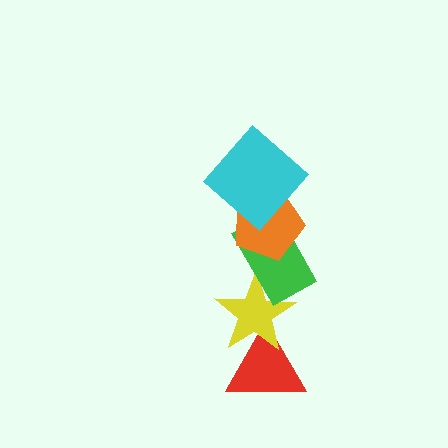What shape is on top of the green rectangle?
The orange pentagon is on top of the green rectangle.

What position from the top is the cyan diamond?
The cyan diamond is 1st from the top.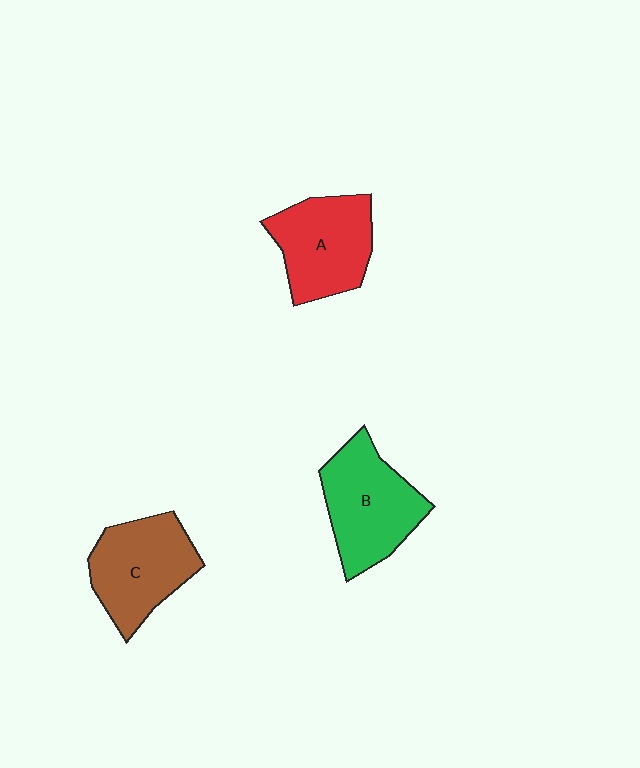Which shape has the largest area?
Shape B (green).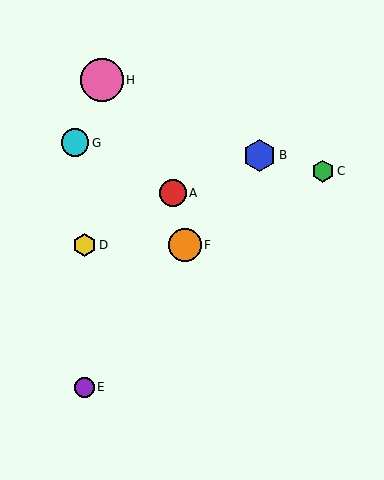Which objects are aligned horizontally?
Objects D, F are aligned horizontally.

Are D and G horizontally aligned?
No, D is at y≈245 and G is at y≈143.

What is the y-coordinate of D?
Object D is at y≈245.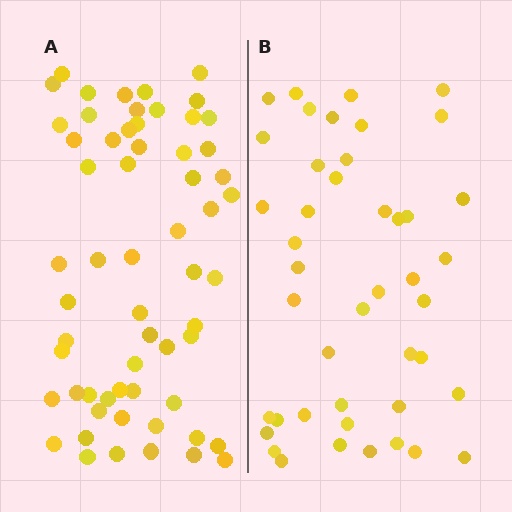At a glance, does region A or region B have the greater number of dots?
Region A (the left region) has more dots.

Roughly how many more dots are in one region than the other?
Region A has approximately 15 more dots than region B.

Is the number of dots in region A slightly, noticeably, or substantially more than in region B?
Region A has noticeably more, but not dramatically so. The ratio is roughly 1.4 to 1.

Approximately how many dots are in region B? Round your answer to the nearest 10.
About 40 dots. (The exact count is 44, which rounds to 40.)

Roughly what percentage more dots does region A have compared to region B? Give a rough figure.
About 35% more.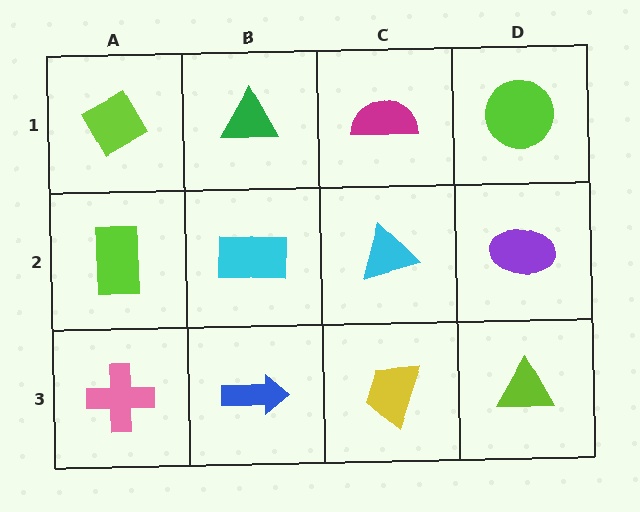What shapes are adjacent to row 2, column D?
A lime circle (row 1, column D), a lime triangle (row 3, column D), a cyan triangle (row 2, column C).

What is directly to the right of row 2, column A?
A cyan rectangle.